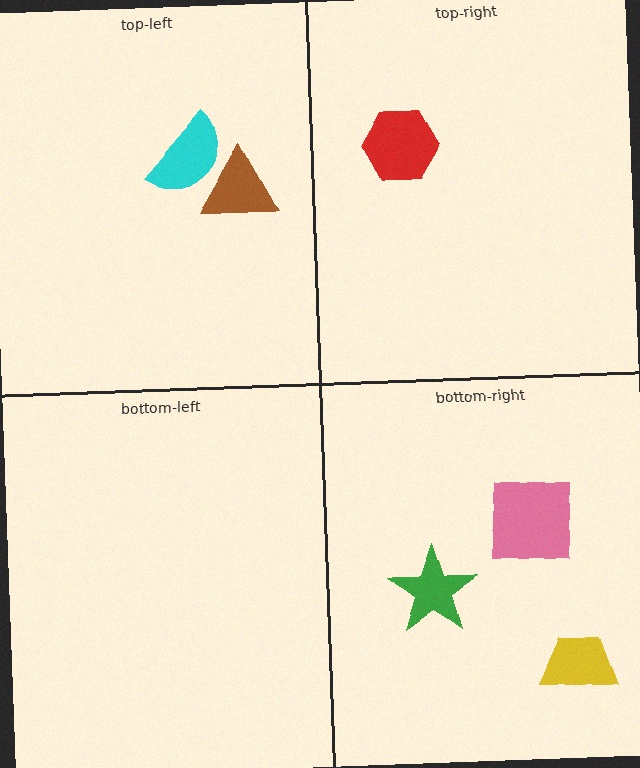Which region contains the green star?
The bottom-right region.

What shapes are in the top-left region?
The cyan semicircle, the brown triangle.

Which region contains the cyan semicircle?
The top-left region.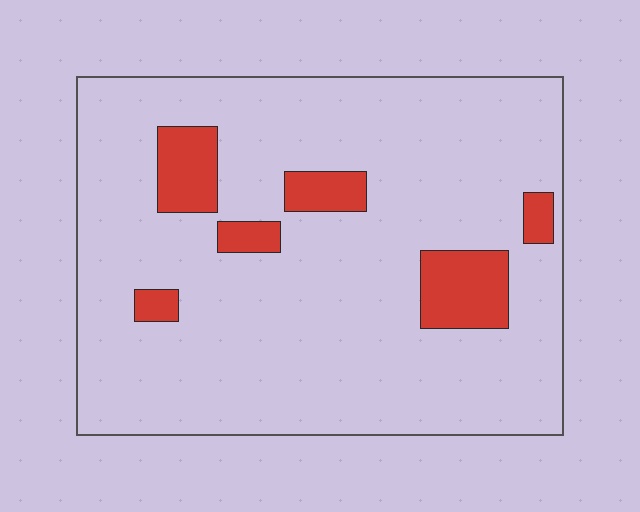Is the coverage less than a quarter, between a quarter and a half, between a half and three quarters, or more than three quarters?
Less than a quarter.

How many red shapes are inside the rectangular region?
6.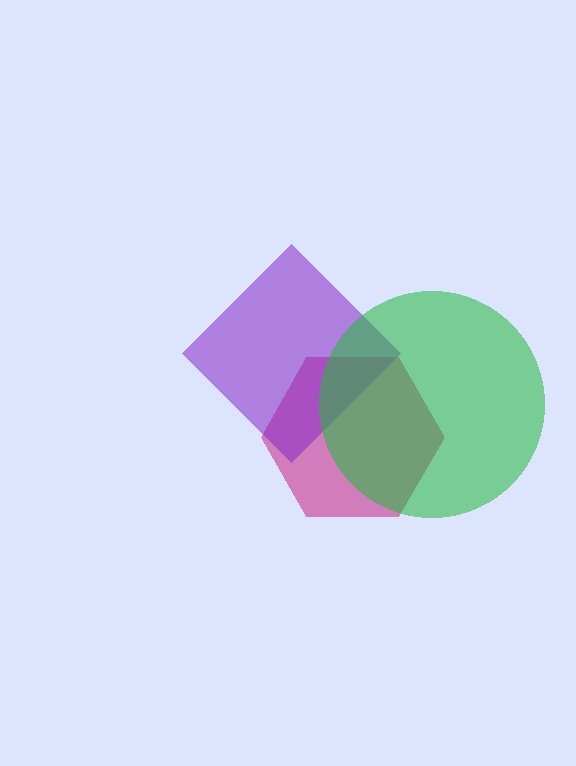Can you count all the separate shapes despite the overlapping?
Yes, there are 3 separate shapes.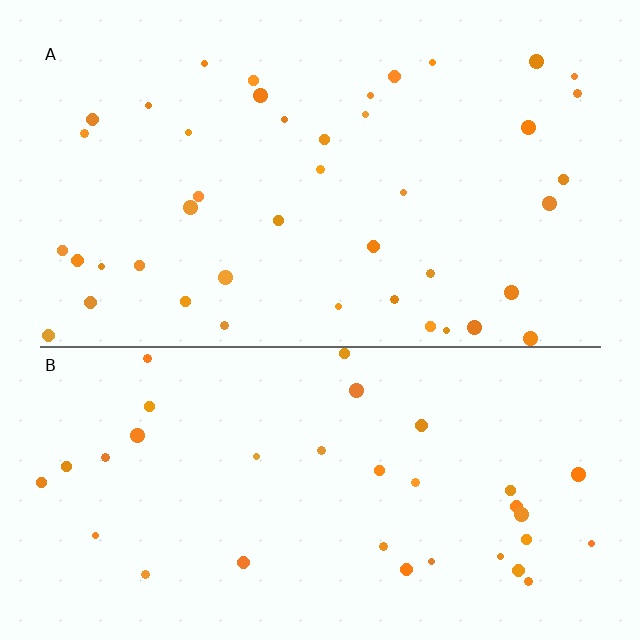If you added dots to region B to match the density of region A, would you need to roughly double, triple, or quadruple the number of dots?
Approximately double.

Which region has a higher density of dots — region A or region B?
A (the top).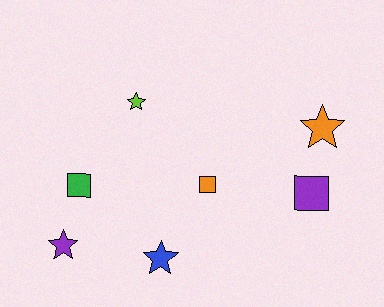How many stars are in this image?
There are 4 stars.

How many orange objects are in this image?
There are 2 orange objects.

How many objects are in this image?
There are 7 objects.